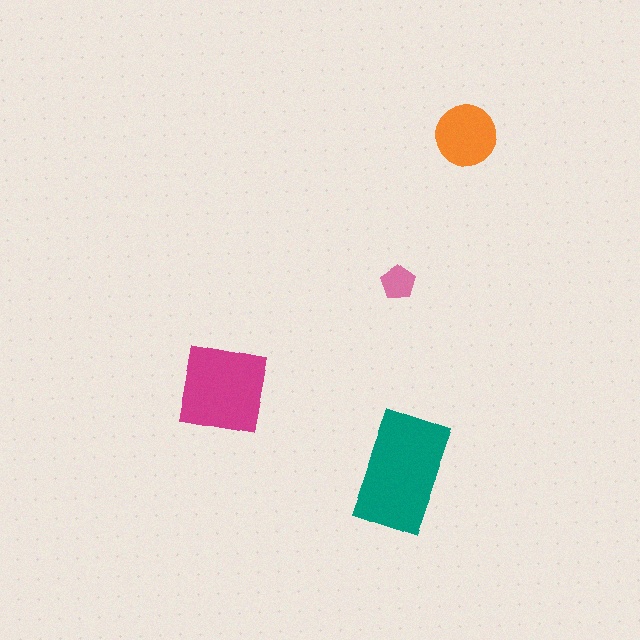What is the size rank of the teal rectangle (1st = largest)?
1st.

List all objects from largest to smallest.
The teal rectangle, the magenta square, the orange circle, the pink pentagon.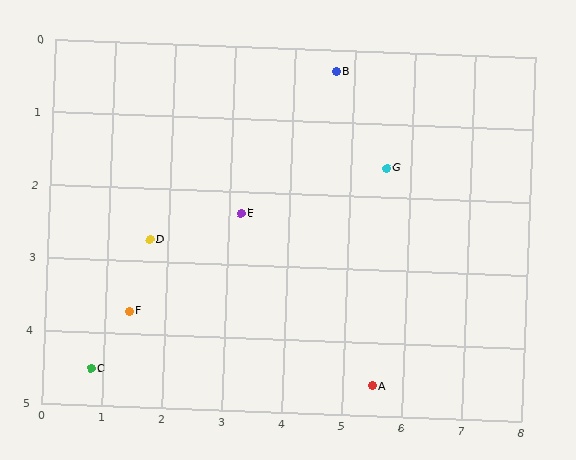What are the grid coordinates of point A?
Point A is at approximately (5.5, 4.6).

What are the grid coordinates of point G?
Point G is at approximately (5.6, 1.6).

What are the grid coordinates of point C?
Point C is at approximately (0.8, 4.5).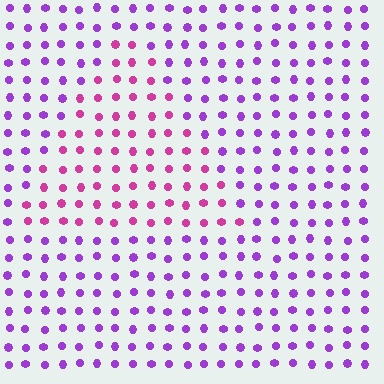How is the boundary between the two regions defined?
The boundary is defined purely by a slight shift in hue (about 41 degrees). Spacing, size, and orientation are identical on both sides.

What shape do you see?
I see a triangle.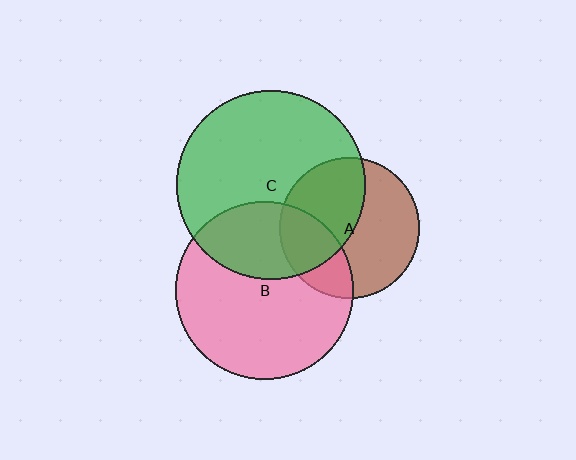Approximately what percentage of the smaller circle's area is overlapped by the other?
Approximately 30%.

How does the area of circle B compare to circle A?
Approximately 1.6 times.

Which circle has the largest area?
Circle C (green).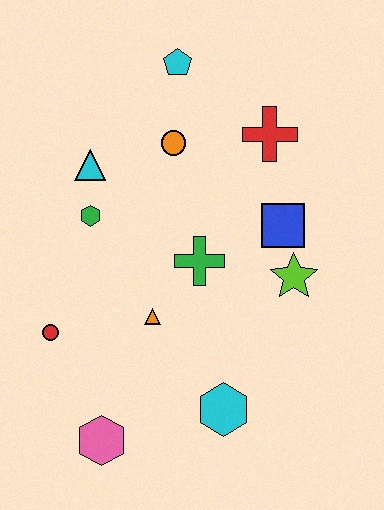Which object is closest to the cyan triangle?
The green hexagon is closest to the cyan triangle.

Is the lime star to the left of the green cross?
No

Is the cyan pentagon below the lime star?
No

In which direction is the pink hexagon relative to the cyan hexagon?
The pink hexagon is to the left of the cyan hexagon.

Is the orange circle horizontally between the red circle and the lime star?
Yes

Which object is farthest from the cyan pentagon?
The pink hexagon is farthest from the cyan pentagon.